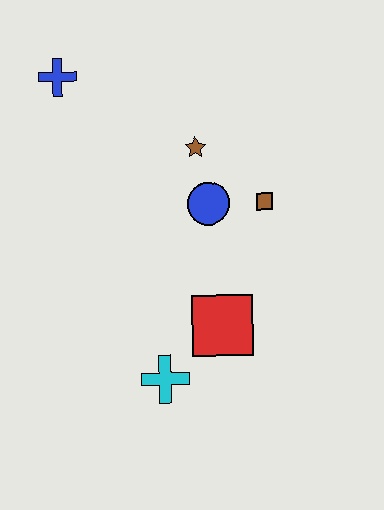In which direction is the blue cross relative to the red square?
The blue cross is above the red square.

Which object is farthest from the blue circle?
The blue cross is farthest from the blue circle.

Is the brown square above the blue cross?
No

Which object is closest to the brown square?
The blue circle is closest to the brown square.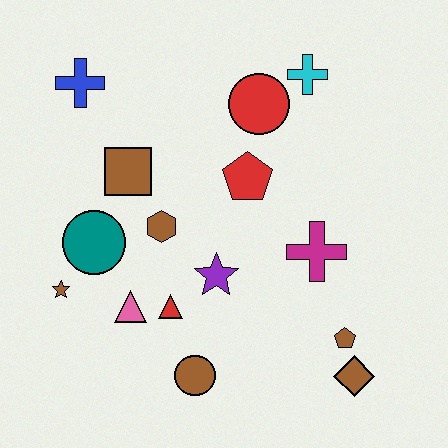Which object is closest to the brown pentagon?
The brown diamond is closest to the brown pentagon.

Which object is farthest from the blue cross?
The brown diamond is farthest from the blue cross.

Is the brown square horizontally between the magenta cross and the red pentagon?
No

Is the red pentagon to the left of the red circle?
Yes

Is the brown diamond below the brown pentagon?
Yes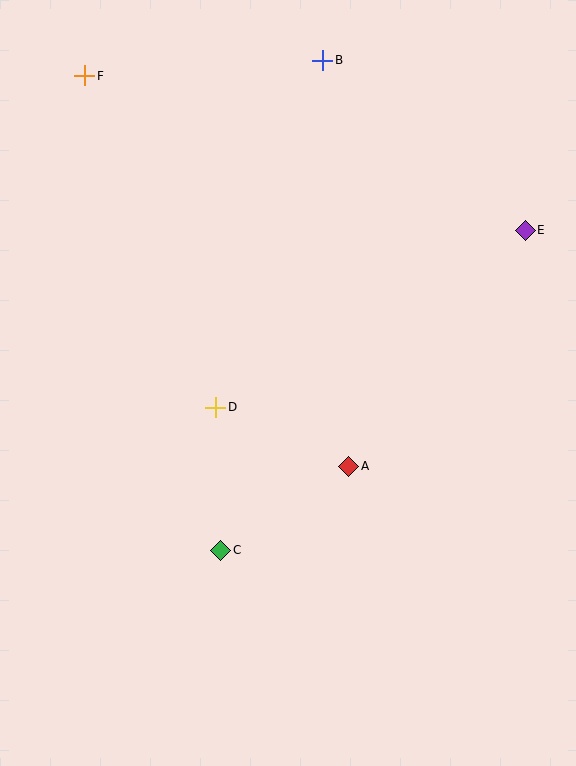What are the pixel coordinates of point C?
Point C is at (221, 550).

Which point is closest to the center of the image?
Point D at (216, 407) is closest to the center.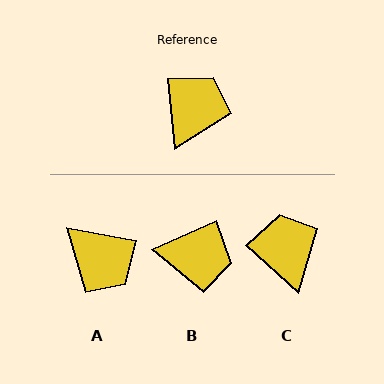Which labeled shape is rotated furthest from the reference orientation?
A, about 105 degrees away.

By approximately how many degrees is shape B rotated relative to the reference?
Approximately 71 degrees clockwise.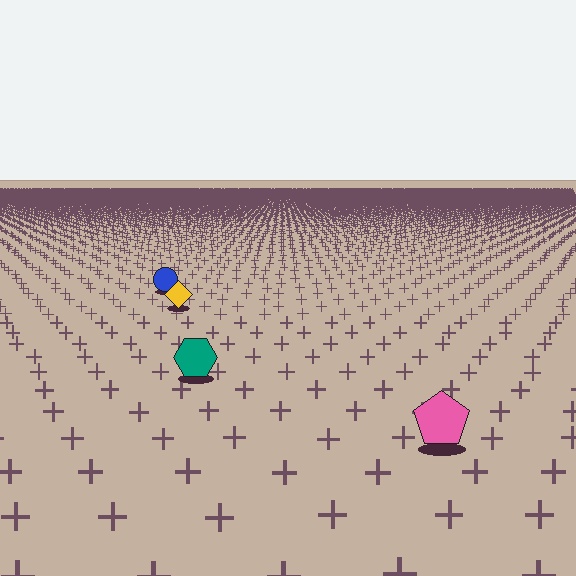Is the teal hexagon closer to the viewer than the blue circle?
Yes. The teal hexagon is closer — you can tell from the texture gradient: the ground texture is coarser near it.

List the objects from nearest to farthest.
From nearest to farthest: the pink pentagon, the teal hexagon, the yellow diamond, the blue circle.